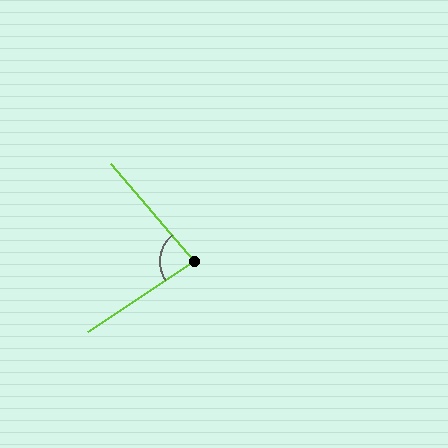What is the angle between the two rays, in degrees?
Approximately 83 degrees.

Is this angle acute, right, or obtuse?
It is acute.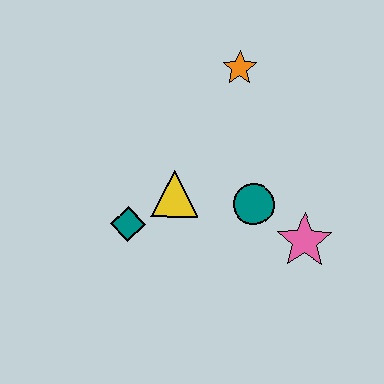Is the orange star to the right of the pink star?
No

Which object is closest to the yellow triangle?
The teal diamond is closest to the yellow triangle.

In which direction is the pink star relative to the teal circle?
The pink star is to the right of the teal circle.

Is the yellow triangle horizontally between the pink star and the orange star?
No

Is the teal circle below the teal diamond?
No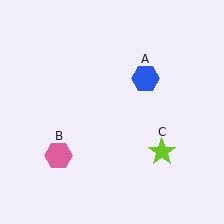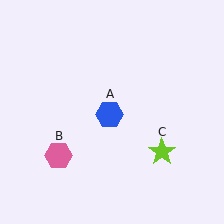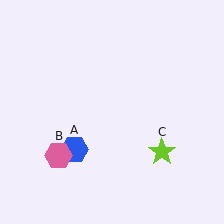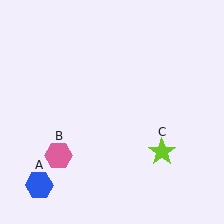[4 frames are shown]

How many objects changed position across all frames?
1 object changed position: blue hexagon (object A).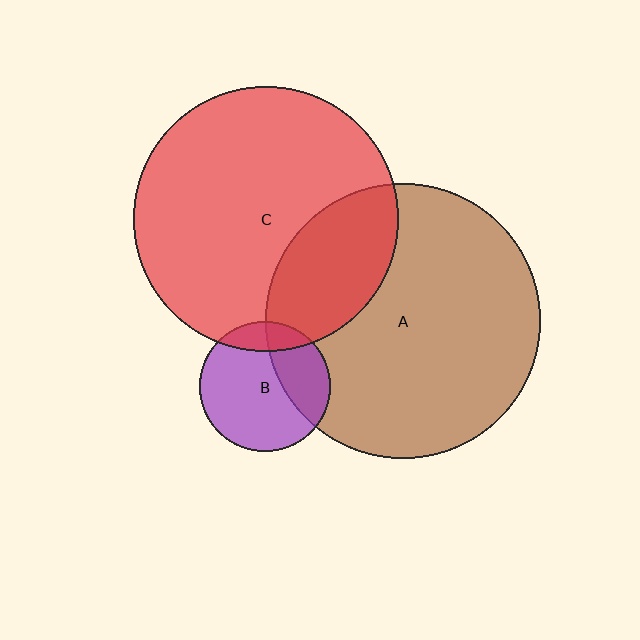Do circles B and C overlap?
Yes.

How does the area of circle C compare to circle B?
Approximately 4.1 times.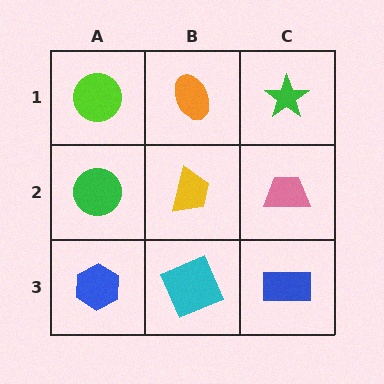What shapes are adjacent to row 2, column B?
An orange ellipse (row 1, column B), a cyan square (row 3, column B), a green circle (row 2, column A), a pink trapezoid (row 2, column C).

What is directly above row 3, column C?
A pink trapezoid.